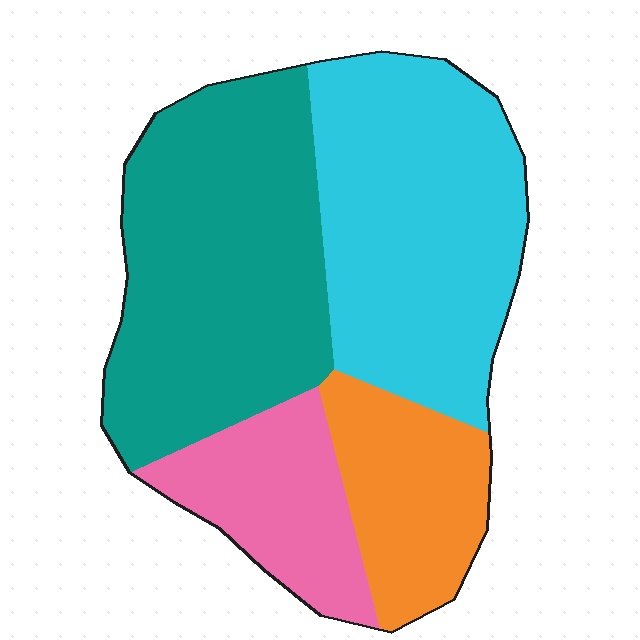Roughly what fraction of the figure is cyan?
Cyan covers around 35% of the figure.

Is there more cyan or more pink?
Cyan.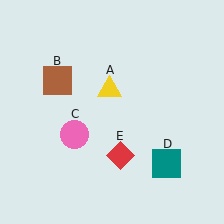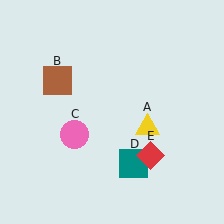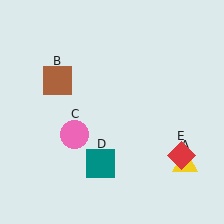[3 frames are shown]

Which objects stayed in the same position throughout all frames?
Brown square (object B) and pink circle (object C) remained stationary.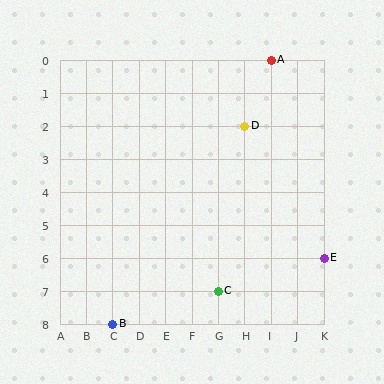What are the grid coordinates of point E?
Point E is at grid coordinates (K, 6).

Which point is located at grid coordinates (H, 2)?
Point D is at (H, 2).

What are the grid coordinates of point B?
Point B is at grid coordinates (C, 8).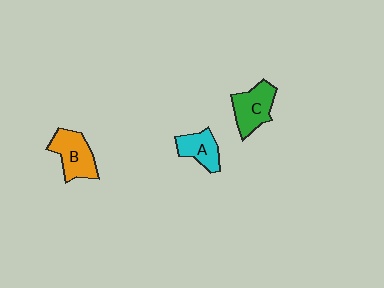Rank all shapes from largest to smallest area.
From largest to smallest: B (orange), C (green), A (cyan).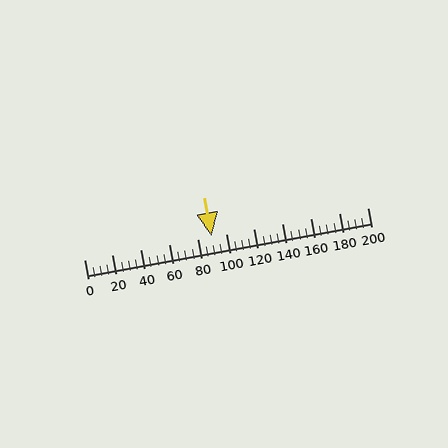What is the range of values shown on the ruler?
The ruler shows values from 0 to 200.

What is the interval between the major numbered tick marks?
The major tick marks are spaced 20 units apart.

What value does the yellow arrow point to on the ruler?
The yellow arrow points to approximately 90.